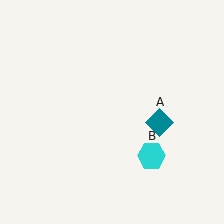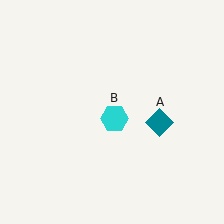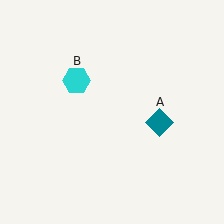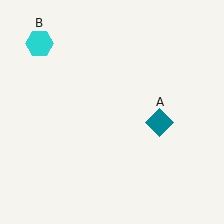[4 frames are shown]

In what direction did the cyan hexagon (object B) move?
The cyan hexagon (object B) moved up and to the left.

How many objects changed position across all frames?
1 object changed position: cyan hexagon (object B).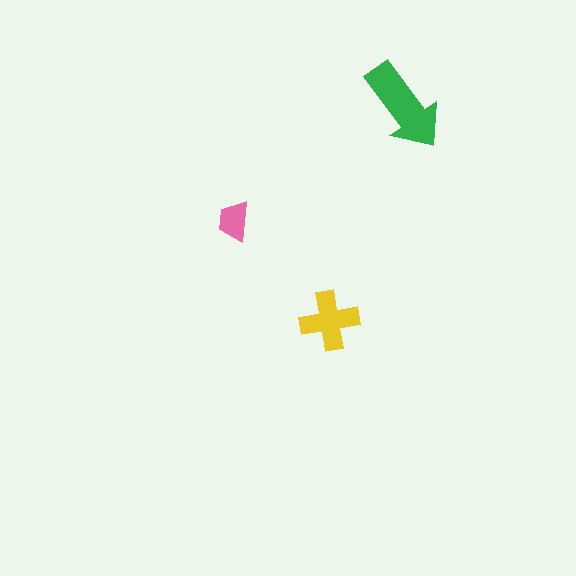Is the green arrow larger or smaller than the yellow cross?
Larger.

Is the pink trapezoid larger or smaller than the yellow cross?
Smaller.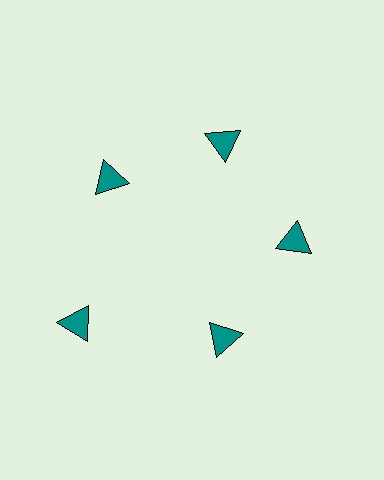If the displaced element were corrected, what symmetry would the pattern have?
It would have 5-fold rotational symmetry — the pattern would map onto itself every 72 degrees.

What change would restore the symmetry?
The symmetry would be restored by moving it inward, back onto the ring so that all 5 triangles sit at equal angles and equal distance from the center.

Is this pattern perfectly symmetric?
No. The 5 teal triangles are arranged in a ring, but one element near the 8 o'clock position is pushed outward from the center, breaking the 5-fold rotational symmetry.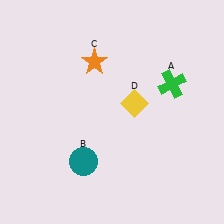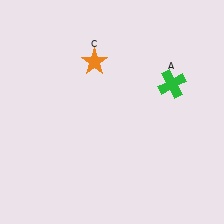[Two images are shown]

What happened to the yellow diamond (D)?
The yellow diamond (D) was removed in Image 2. It was in the top-right area of Image 1.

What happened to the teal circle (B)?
The teal circle (B) was removed in Image 2. It was in the bottom-left area of Image 1.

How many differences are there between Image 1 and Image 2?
There are 2 differences between the two images.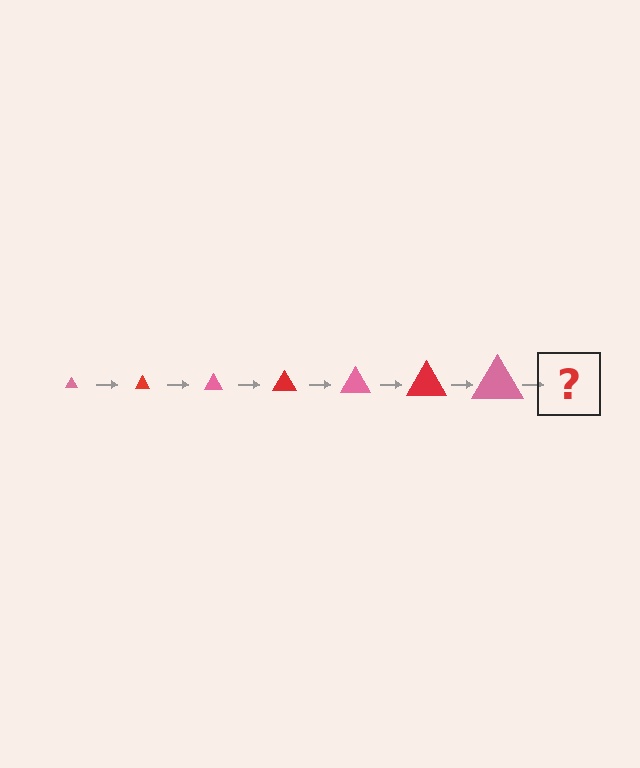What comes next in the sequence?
The next element should be a red triangle, larger than the previous one.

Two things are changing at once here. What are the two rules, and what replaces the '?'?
The two rules are that the triangle grows larger each step and the color cycles through pink and red. The '?' should be a red triangle, larger than the previous one.